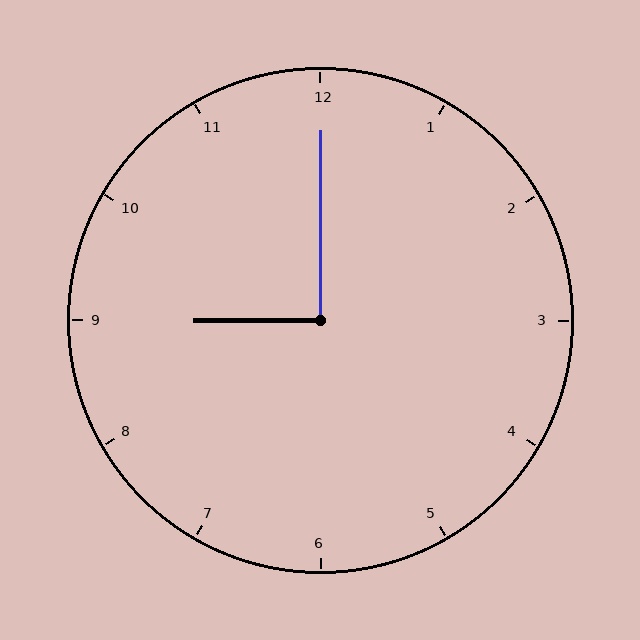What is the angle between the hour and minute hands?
Approximately 90 degrees.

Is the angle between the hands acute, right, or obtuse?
It is right.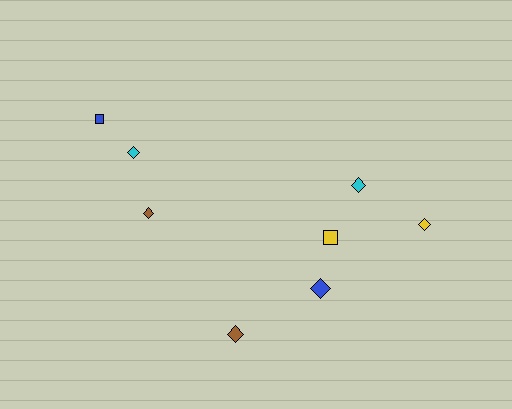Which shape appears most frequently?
Diamond, with 6 objects.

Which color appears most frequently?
Yellow, with 2 objects.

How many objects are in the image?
There are 8 objects.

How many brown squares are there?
There are no brown squares.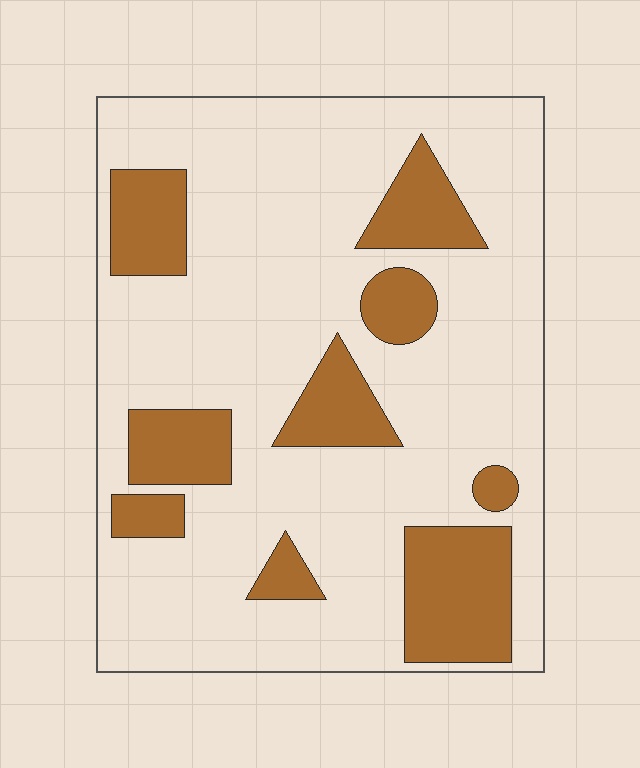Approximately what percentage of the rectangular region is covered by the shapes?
Approximately 25%.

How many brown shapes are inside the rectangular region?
9.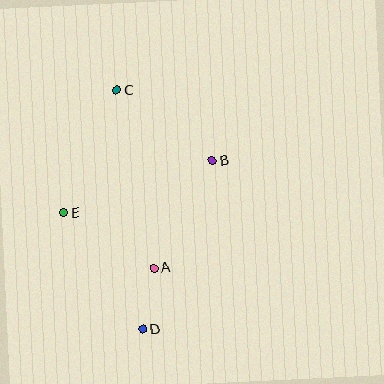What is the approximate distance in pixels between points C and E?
The distance between C and E is approximately 134 pixels.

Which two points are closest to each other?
Points A and D are closest to each other.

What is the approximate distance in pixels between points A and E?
The distance between A and E is approximately 106 pixels.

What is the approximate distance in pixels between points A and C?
The distance between A and C is approximately 181 pixels.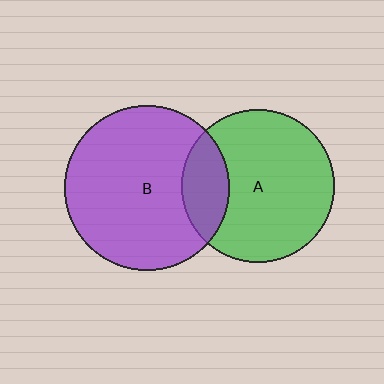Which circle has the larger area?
Circle B (purple).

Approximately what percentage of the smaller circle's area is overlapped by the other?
Approximately 20%.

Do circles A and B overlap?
Yes.